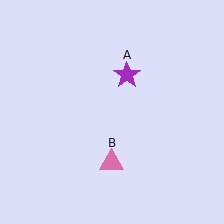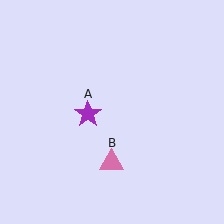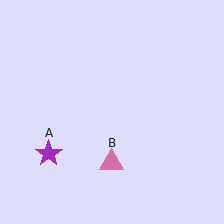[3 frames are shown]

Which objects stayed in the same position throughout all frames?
Pink triangle (object B) remained stationary.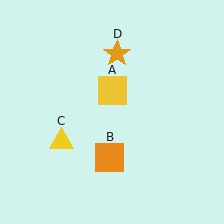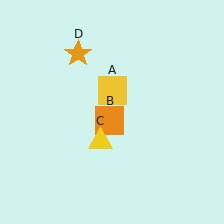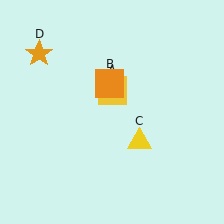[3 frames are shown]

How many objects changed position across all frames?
3 objects changed position: orange square (object B), yellow triangle (object C), orange star (object D).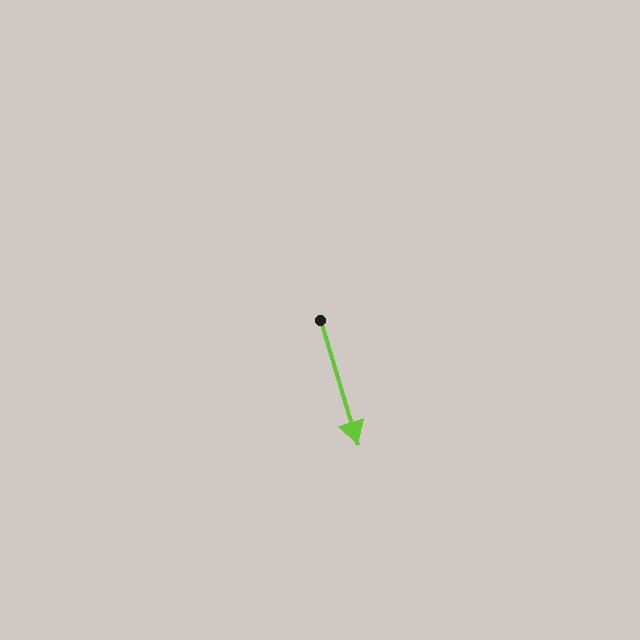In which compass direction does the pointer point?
South.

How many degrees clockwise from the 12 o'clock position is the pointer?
Approximately 163 degrees.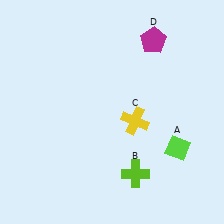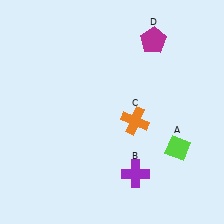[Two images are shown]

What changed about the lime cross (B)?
In Image 1, B is lime. In Image 2, it changed to purple.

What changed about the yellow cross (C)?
In Image 1, C is yellow. In Image 2, it changed to orange.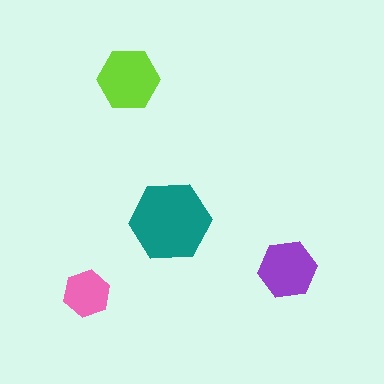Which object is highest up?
The lime hexagon is topmost.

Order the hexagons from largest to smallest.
the teal one, the lime one, the purple one, the pink one.